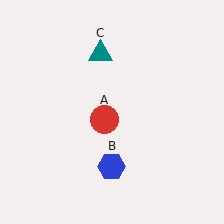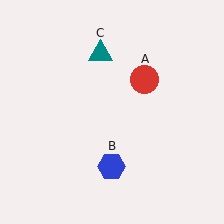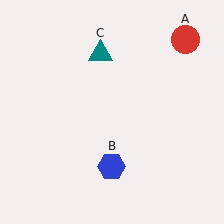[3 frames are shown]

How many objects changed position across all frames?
1 object changed position: red circle (object A).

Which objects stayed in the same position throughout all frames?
Blue hexagon (object B) and teal triangle (object C) remained stationary.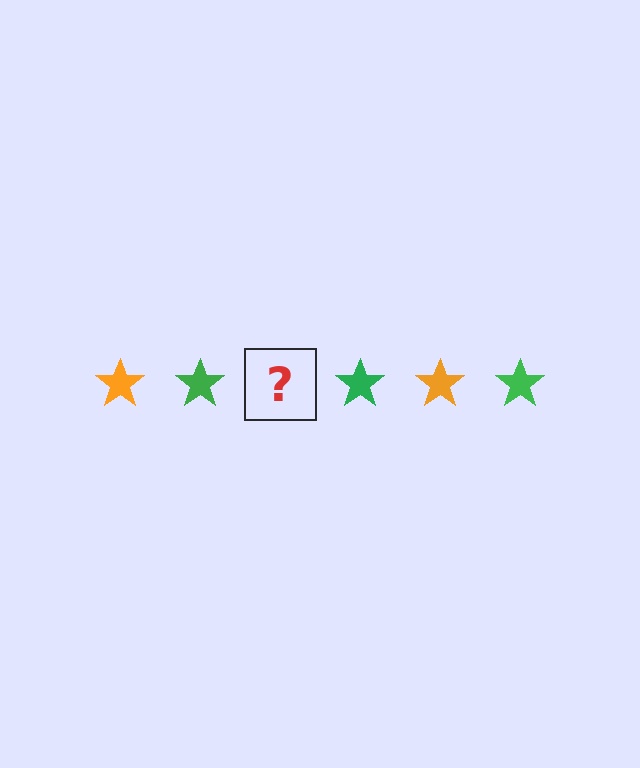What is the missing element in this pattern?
The missing element is an orange star.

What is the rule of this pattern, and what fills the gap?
The rule is that the pattern cycles through orange, green stars. The gap should be filled with an orange star.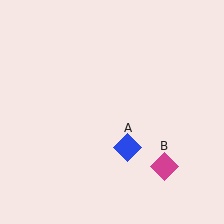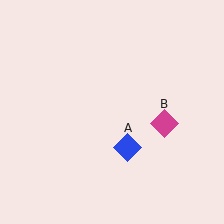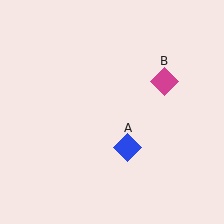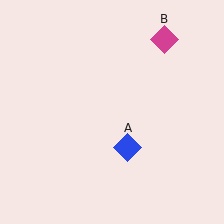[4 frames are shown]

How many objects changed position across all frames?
1 object changed position: magenta diamond (object B).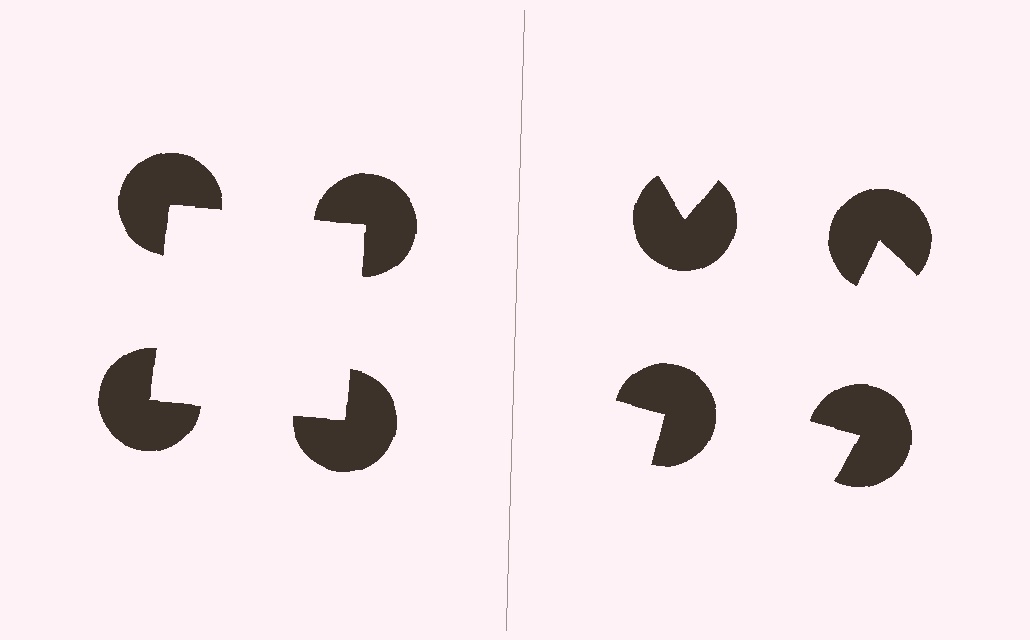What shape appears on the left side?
An illusory square.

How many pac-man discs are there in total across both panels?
8 — 4 on each side.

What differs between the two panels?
The pac-man discs are positioned identically on both sides; only the wedge orientations differ. On the left they align to a square; on the right they are misaligned.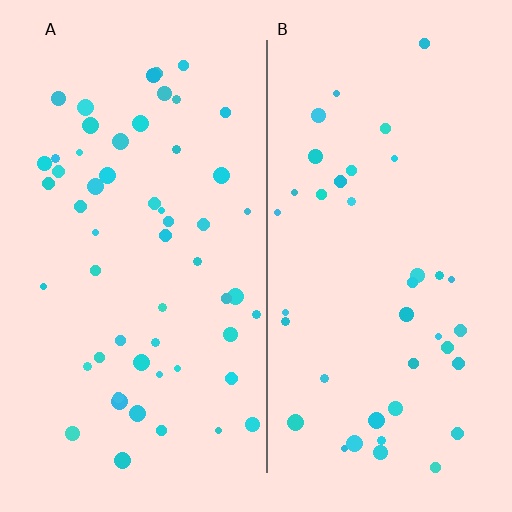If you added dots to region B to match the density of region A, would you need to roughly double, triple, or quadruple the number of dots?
Approximately double.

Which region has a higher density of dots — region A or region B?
A (the left).